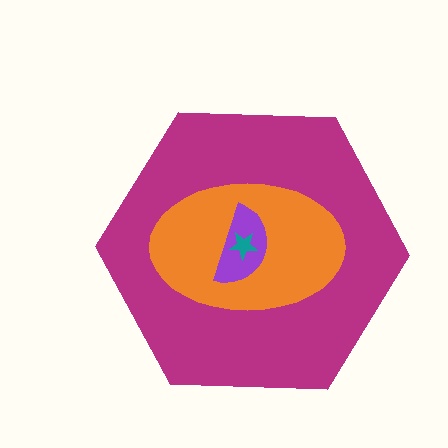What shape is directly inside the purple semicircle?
The teal star.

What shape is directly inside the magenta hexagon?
The orange ellipse.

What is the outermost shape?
The magenta hexagon.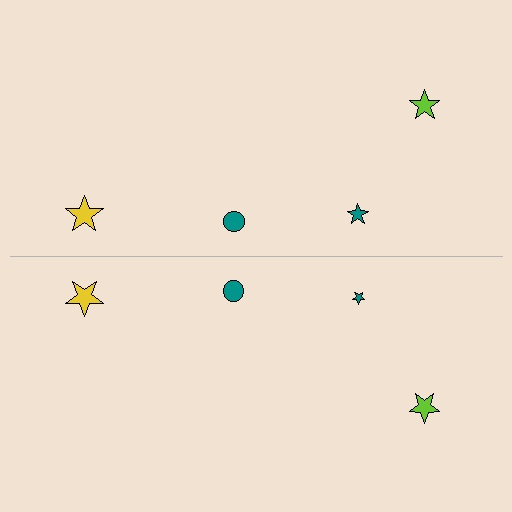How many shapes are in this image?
There are 8 shapes in this image.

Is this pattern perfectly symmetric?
No, the pattern is not perfectly symmetric. The teal star on the bottom side has a different size than its mirror counterpart.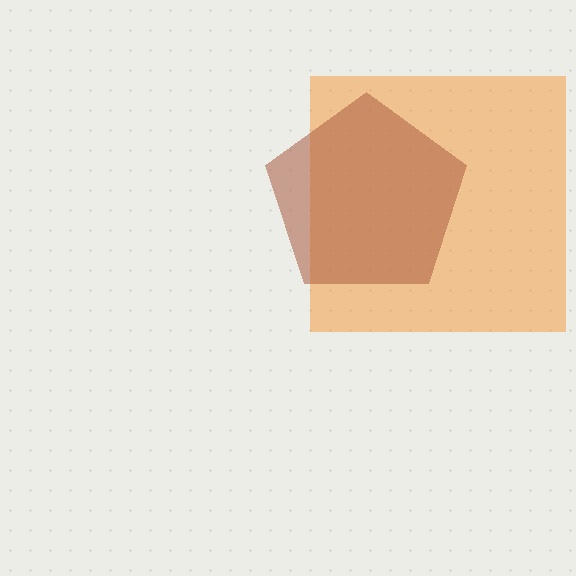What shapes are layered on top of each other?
The layered shapes are: an orange square, a brown pentagon.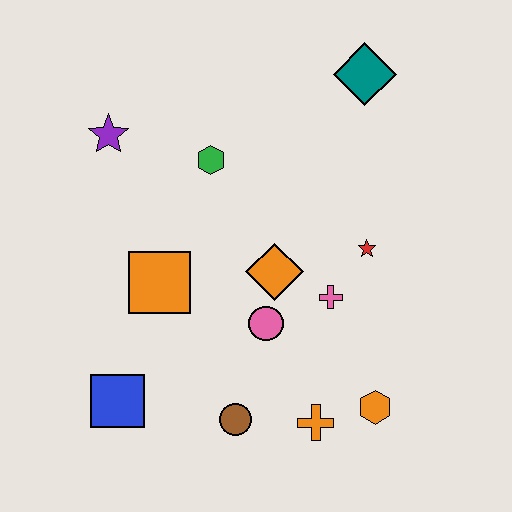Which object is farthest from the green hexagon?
The orange hexagon is farthest from the green hexagon.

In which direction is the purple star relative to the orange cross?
The purple star is above the orange cross.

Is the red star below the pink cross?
No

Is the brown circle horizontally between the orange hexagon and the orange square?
Yes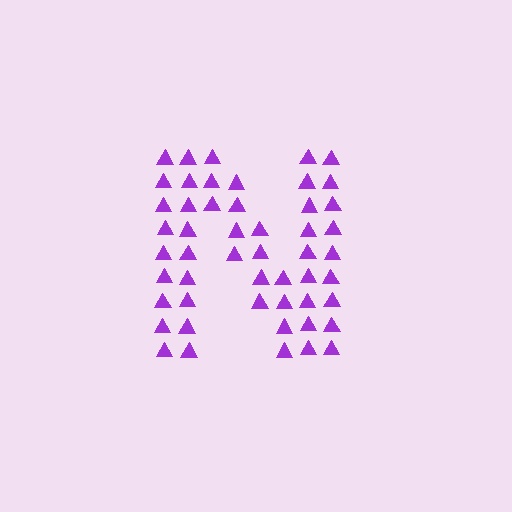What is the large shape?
The large shape is the letter N.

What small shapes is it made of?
It is made of small triangles.